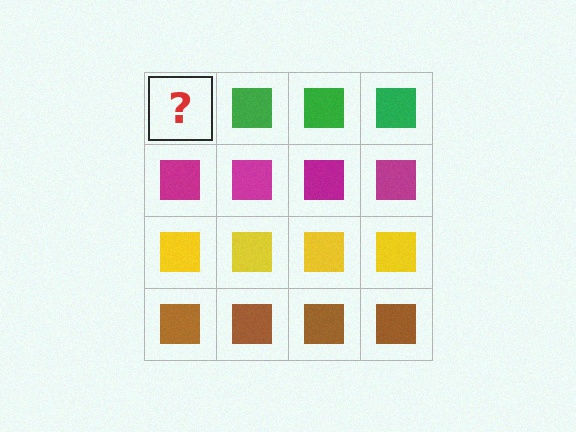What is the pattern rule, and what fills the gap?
The rule is that each row has a consistent color. The gap should be filled with a green square.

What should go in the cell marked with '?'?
The missing cell should contain a green square.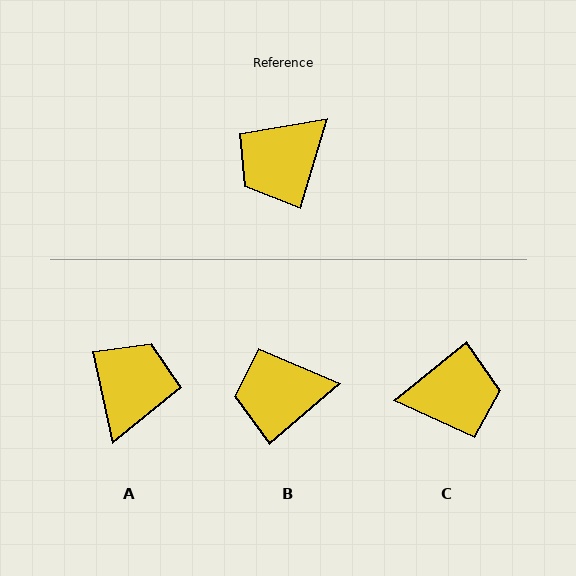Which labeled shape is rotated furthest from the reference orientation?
A, about 151 degrees away.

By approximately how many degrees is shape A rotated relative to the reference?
Approximately 151 degrees clockwise.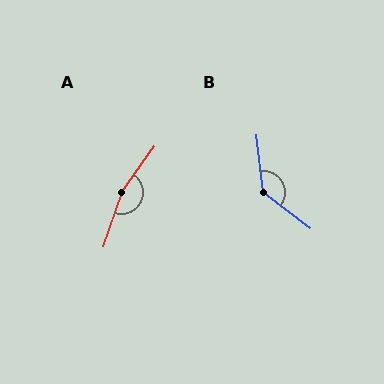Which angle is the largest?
A, at approximately 163 degrees.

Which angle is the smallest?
B, at approximately 134 degrees.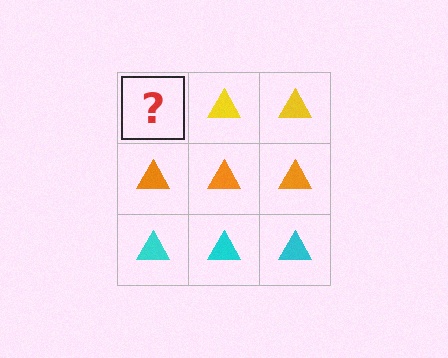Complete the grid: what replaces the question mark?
The question mark should be replaced with a yellow triangle.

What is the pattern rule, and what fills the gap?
The rule is that each row has a consistent color. The gap should be filled with a yellow triangle.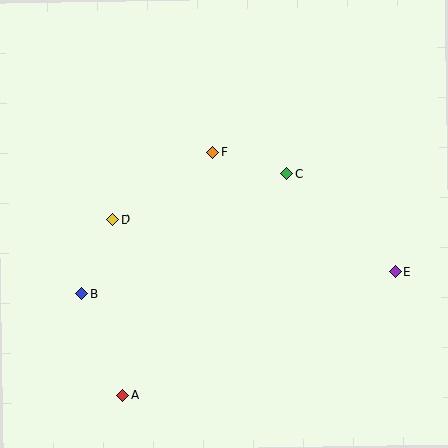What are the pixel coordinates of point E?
Point E is at (395, 272).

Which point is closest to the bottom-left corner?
Point A is closest to the bottom-left corner.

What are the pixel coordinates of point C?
Point C is at (287, 174).